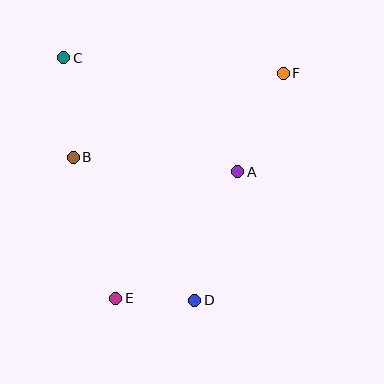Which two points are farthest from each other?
Points E and F are farthest from each other.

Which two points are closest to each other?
Points D and E are closest to each other.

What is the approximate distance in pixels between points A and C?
The distance between A and C is approximately 208 pixels.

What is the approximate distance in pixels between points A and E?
The distance between A and E is approximately 175 pixels.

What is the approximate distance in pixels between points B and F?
The distance between B and F is approximately 226 pixels.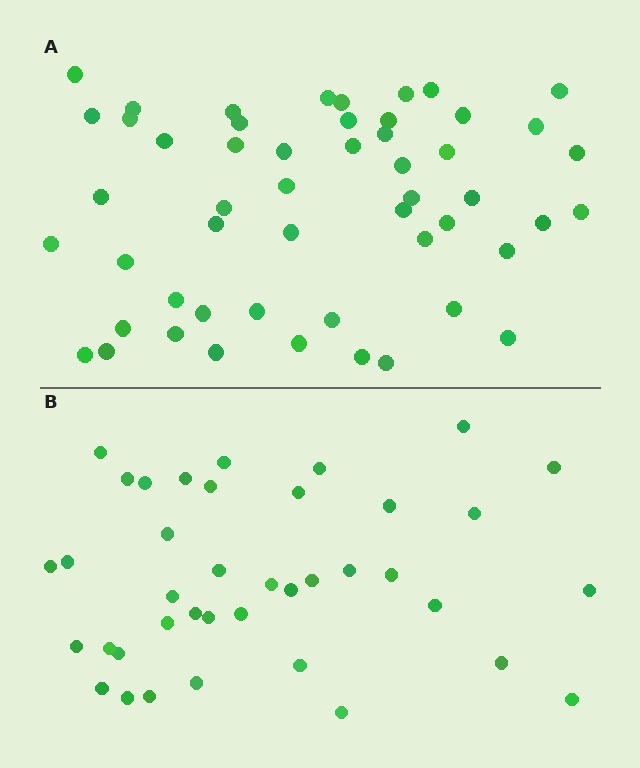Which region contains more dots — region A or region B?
Region A (the top region) has more dots.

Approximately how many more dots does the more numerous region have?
Region A has approximately 15 more dots than region B.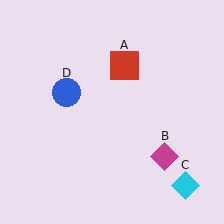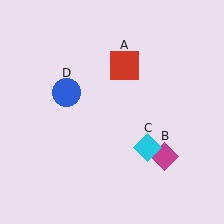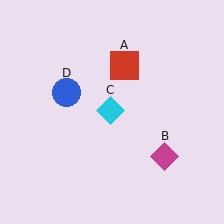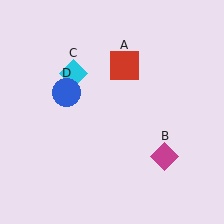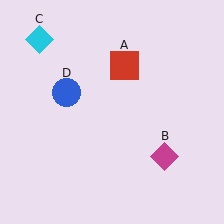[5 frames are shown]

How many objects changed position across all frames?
1 object changed position: cyan diamond (object C).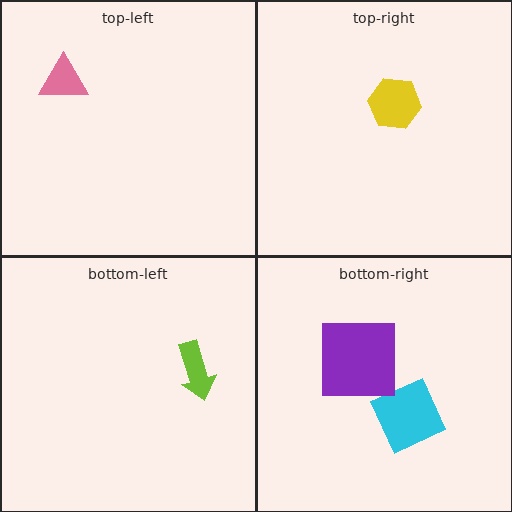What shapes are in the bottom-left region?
The lime arrow.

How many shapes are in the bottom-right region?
2.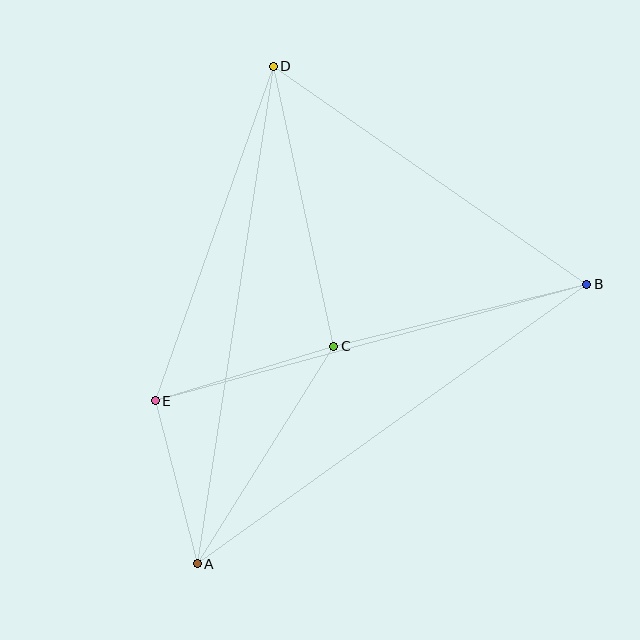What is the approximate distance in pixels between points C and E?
The distance between C and E is approximately 187 pixels.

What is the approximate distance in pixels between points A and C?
The distance between A and C is approximately 257 pixels.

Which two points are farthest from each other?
Points A and D are farthest from each other.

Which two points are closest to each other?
Points A and E are closest to each other.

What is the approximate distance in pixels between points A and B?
The distance between A and B is approximately 480 pixels.